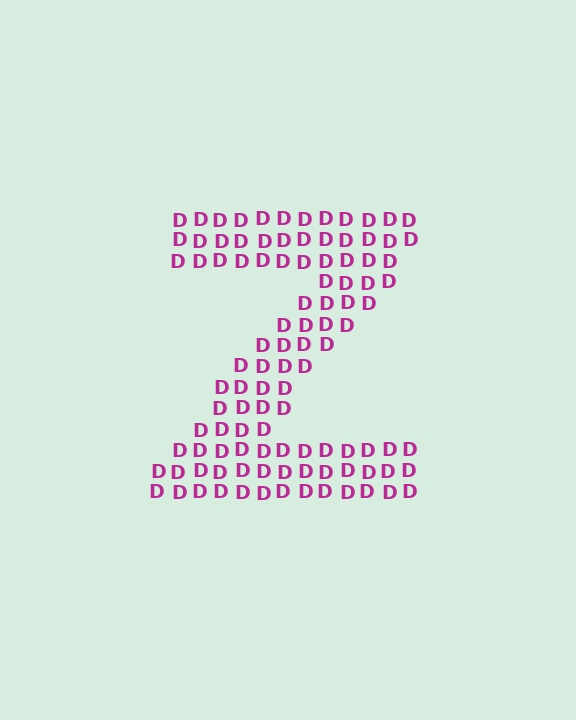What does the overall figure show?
The overall figure shows the letter Z.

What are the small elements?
The small elements are letter D's.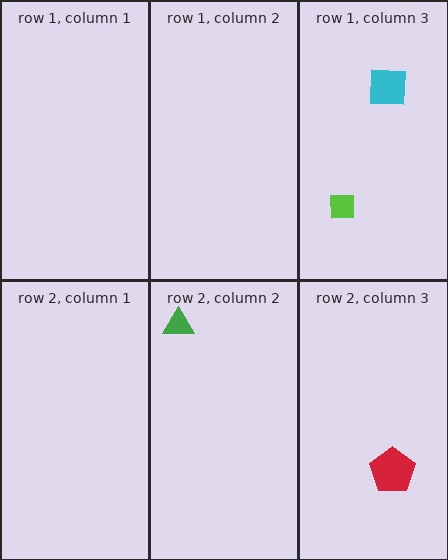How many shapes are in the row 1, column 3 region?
2.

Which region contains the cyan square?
The row 1, column 3 region.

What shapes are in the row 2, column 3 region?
The red pentagon.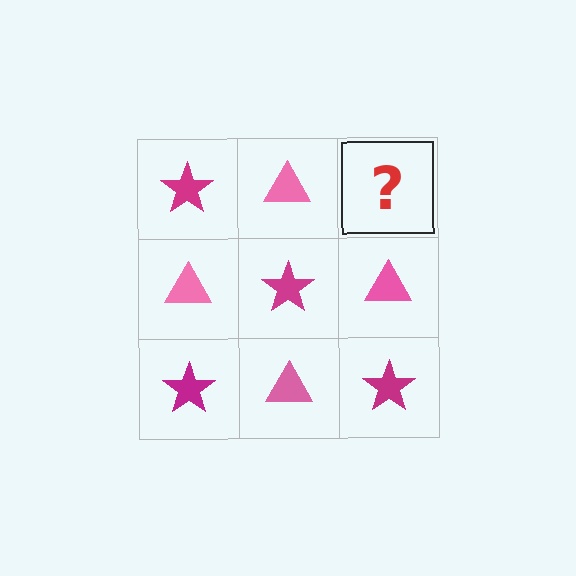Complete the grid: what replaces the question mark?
The question mark should be replaced with a magenta star.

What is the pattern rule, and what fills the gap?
The rule is that it alternates magenta star and pink triangle in a checkerboard pattern. The gap should be filled with a magenta star.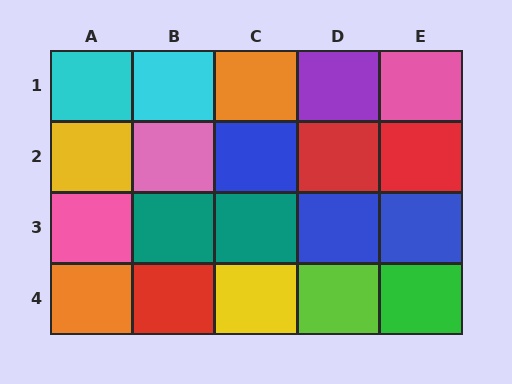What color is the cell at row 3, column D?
Blue.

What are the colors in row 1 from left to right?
Cyan, cyan, orange, purple, pink.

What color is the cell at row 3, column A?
Pink.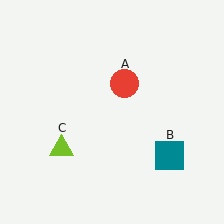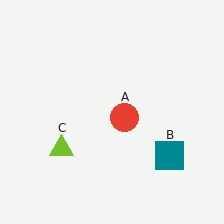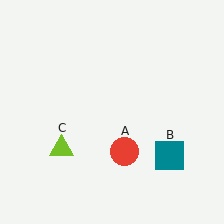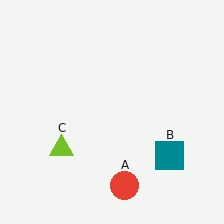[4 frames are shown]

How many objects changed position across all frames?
1 object changed position: red circle (object A).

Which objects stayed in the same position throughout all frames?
Teal square (object B) and lime triangle (object C) remained stationary.